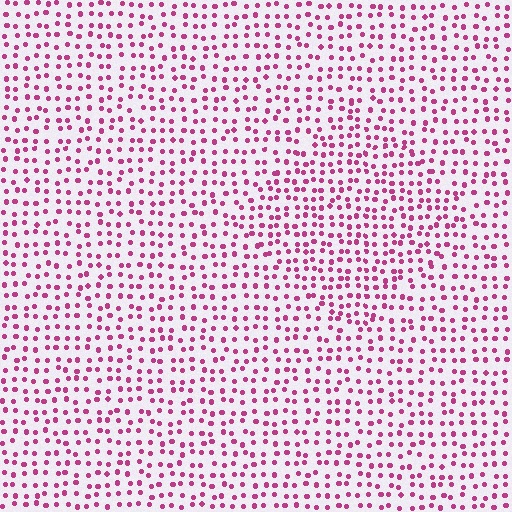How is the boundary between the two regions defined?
The boundary is defined by a change in element density (approximately 1.4x ratio). All elements are the same color, size, and shape.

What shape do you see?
I see a diamond.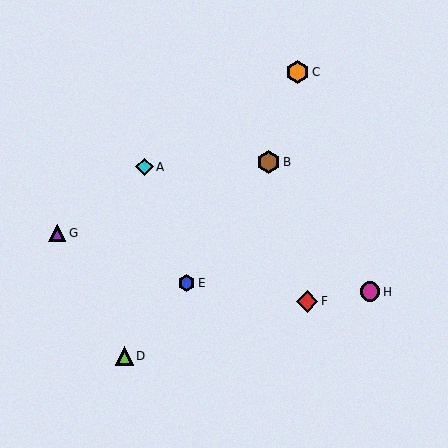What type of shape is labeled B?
Shape B is a brown hexagon.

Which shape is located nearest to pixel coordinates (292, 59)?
The orange hexagon (labeled C) at (297, 72) is nearest to that location.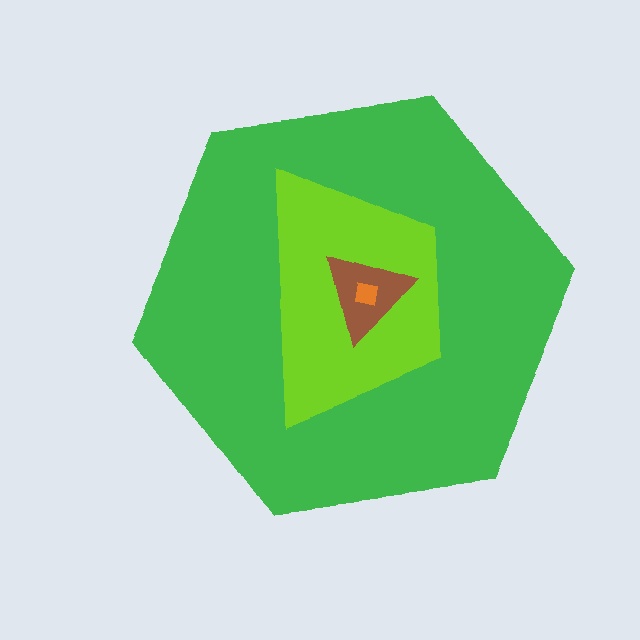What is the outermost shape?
The green hexagon.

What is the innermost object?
The orange square.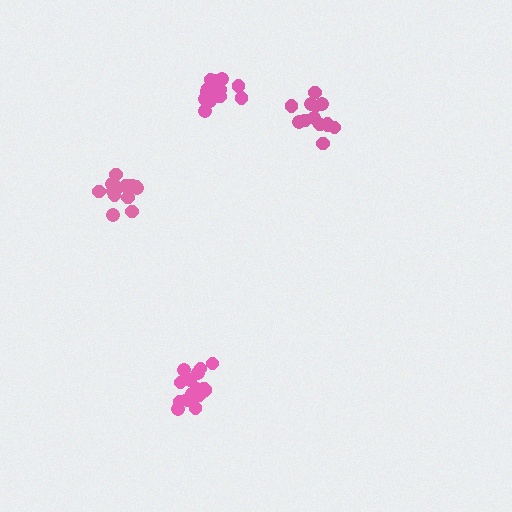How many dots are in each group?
Group 1: 17 dots, Group 2: 13 dots, Group 3: 18 dots, Group 4: 18 dots (66 total).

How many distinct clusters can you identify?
There are 4 distinct clusters.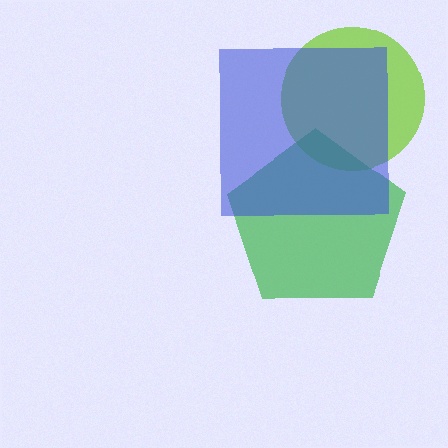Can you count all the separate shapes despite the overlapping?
Yes, there are 3 separate shapes.